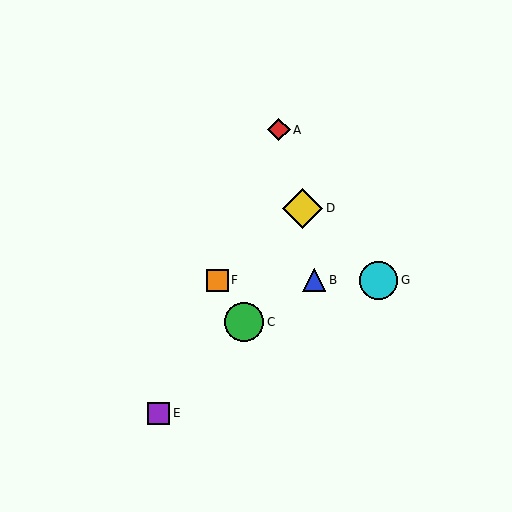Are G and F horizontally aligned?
Yes, both are at y≈280.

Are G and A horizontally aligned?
No, G is at y≈280 and A is at y≈130.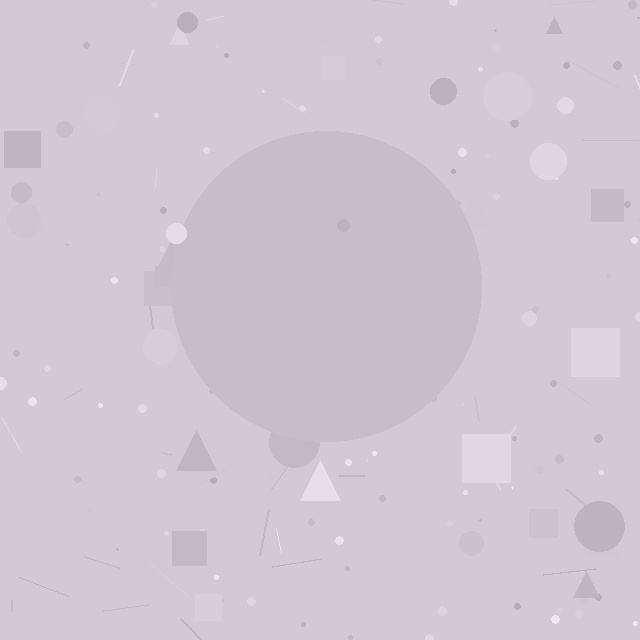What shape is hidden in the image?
A circle is hidden in the image.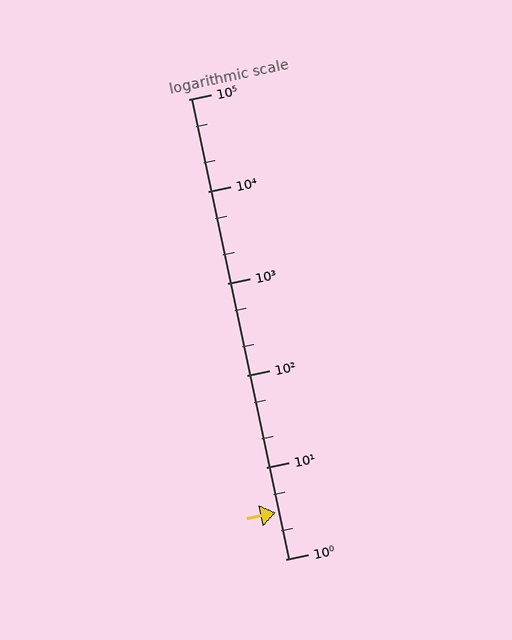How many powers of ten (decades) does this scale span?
The scale spans 5 decades, from 1 to 100000.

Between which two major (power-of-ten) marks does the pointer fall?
The pointer is between 1 and 10.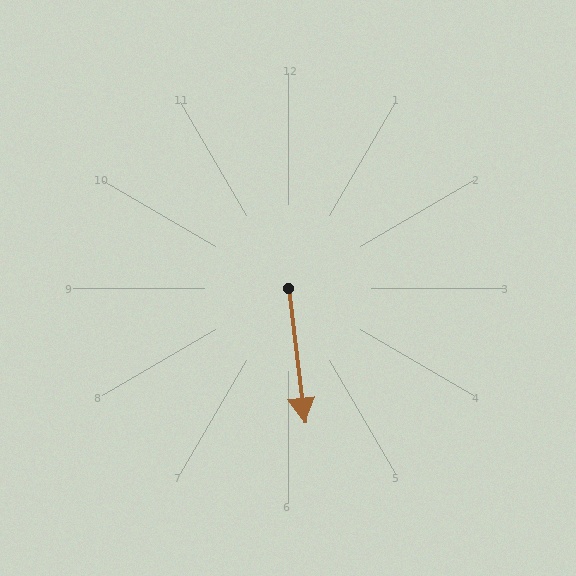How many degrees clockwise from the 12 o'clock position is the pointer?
Approximately 173 degrees.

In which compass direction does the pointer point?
South.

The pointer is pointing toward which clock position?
Roughly 6 o'clock.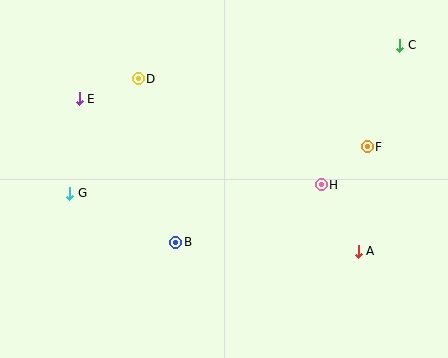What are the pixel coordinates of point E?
Point E is at (79, 99).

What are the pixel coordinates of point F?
Point F is at (367, 147).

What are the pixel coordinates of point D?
Point D is at (138, 79).